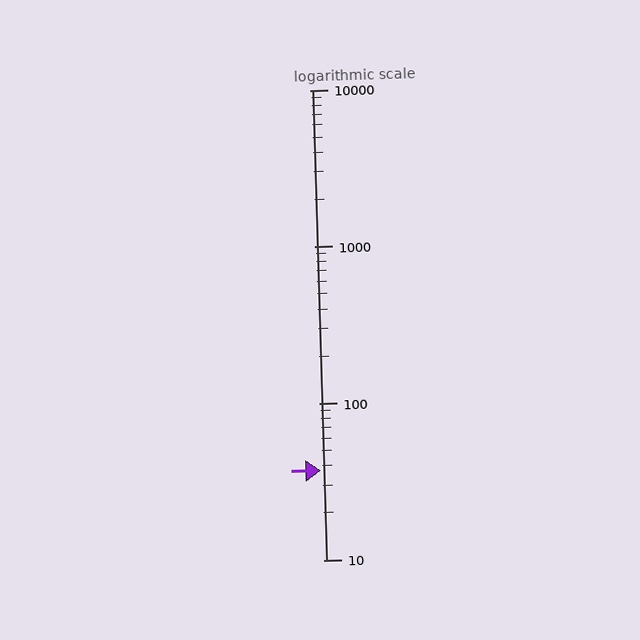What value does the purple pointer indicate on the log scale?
The pointer indicates approximately 37.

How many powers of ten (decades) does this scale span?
The scale spans 3 decades, from 10 to 10000.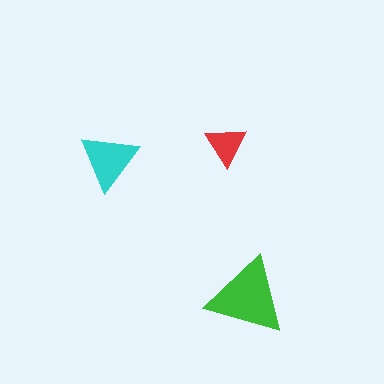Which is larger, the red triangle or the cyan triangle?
The cyan one.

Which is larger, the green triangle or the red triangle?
The green one.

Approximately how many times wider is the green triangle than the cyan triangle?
About 1.5 times wider.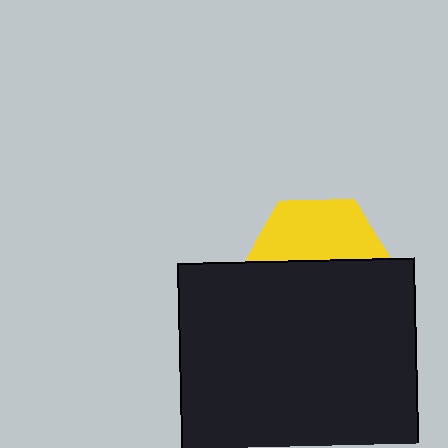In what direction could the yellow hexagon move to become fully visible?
The yellow hexagon could move up. That would shift it out from behind the black square entirely.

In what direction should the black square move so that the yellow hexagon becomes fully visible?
The black square should move down. That is the shortest direction to clear the overlap and leave the yellow hexagon fully visible.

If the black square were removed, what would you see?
You would see the complete yellow hexagon.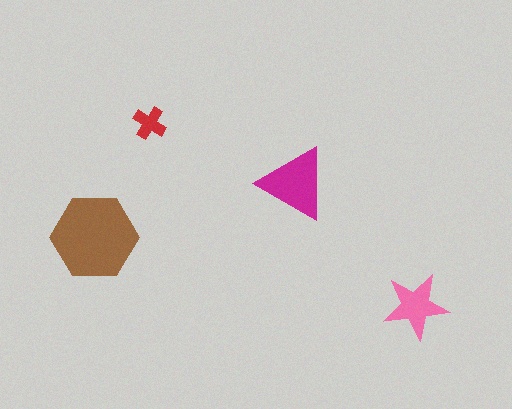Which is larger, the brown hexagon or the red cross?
The brown hexagon.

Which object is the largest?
The brown hexagon.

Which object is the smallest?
The red cross.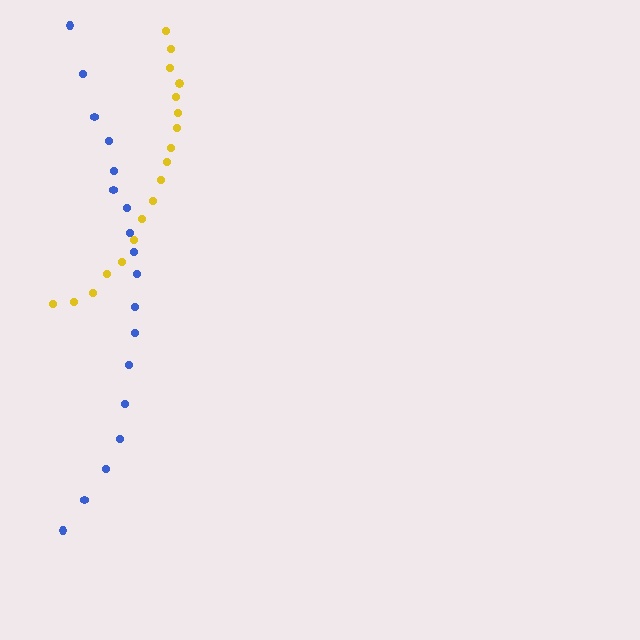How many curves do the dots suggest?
There are 2 distinct paths.